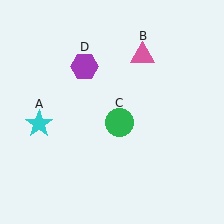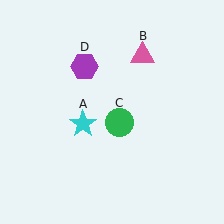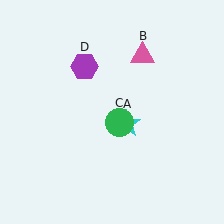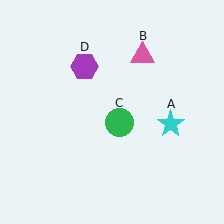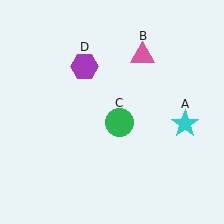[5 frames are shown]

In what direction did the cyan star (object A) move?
The cyan star (object A) moved right.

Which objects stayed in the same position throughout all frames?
Pink triangle (object B) and green circle (object C) and purple hexagon (object D) remained stationary.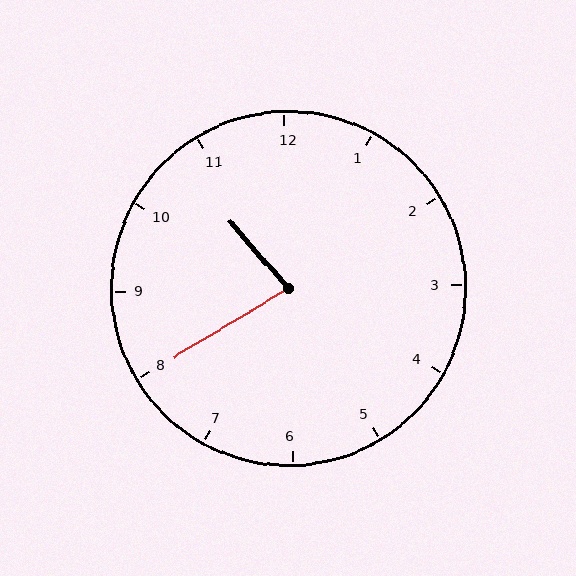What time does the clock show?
10:40.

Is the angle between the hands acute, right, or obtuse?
It is acute.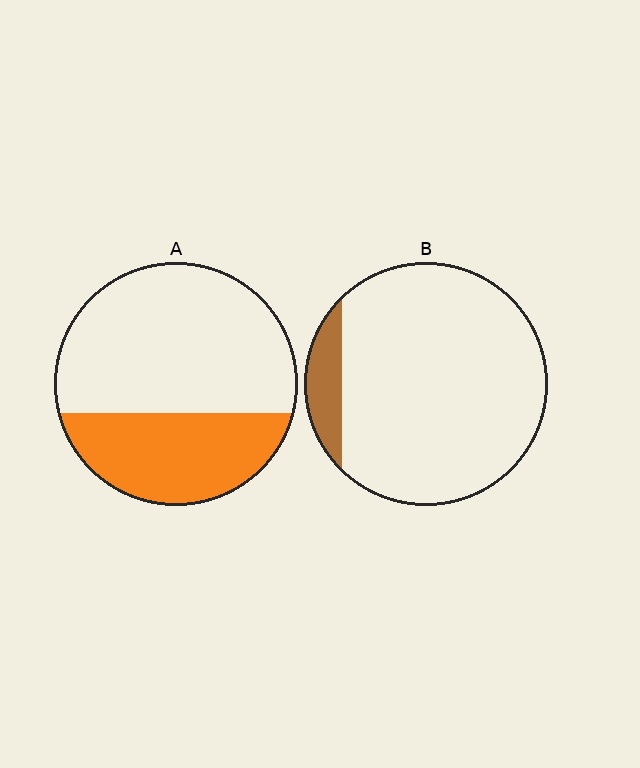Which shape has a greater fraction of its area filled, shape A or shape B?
Shape A.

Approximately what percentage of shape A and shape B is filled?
A is approximately 35% and B is approximately 10%.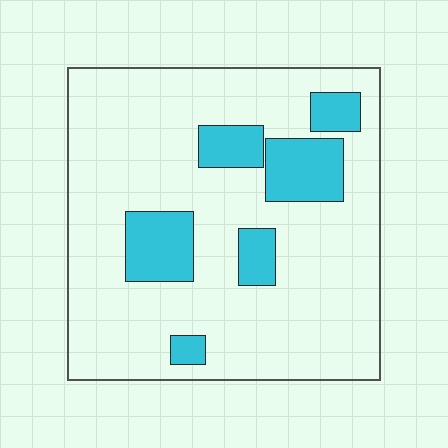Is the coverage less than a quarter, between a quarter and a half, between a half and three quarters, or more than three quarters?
Less than a quarter.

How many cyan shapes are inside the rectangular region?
6.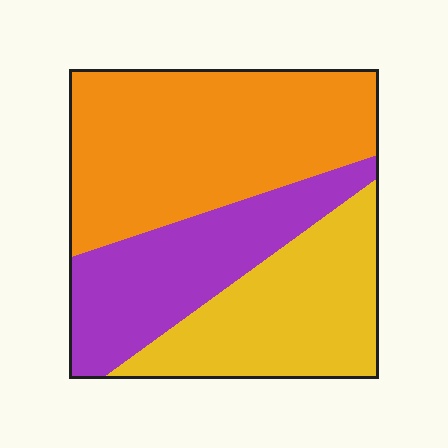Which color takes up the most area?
Orange, at roughly 45%.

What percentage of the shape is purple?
Purple covers roughly 25% of the shape.